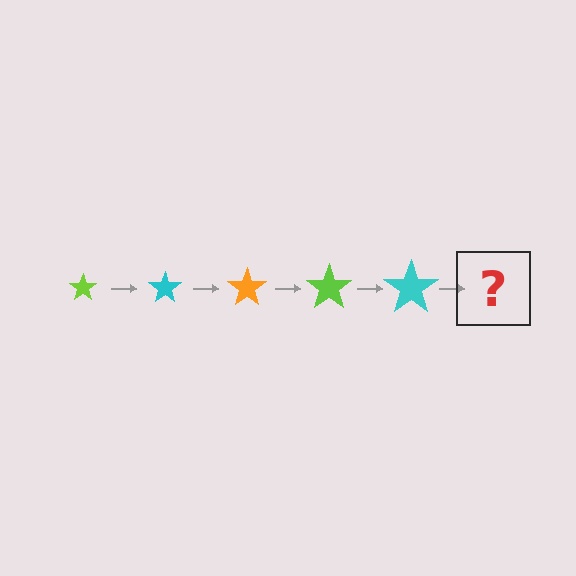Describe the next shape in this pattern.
It should be an orange star, larger than the previous one.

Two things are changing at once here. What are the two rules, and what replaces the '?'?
The two rules are that the star grows larger each step and the color cycles through lime, cyan, and orange. The '?' should be an orange star, larger than the previous one.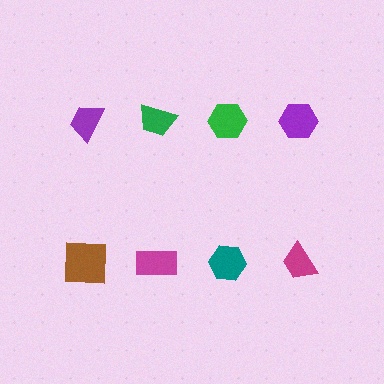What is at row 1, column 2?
A green trapezoid.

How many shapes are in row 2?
4 shapes.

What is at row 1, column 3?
A green hexagon.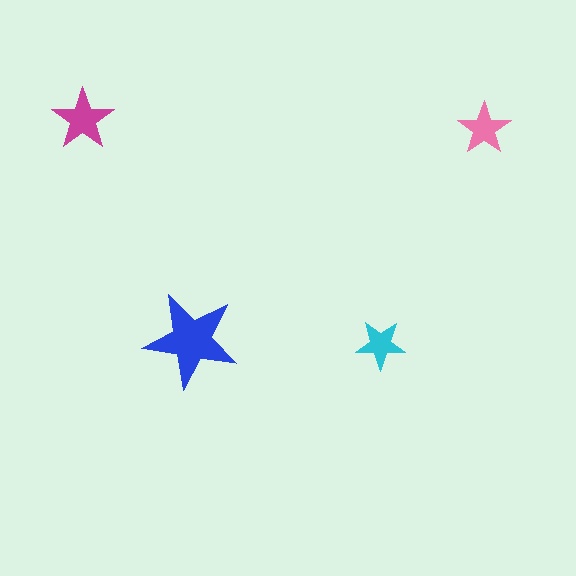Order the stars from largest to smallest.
the blue one, the magenta one, the pink one, the cyan one.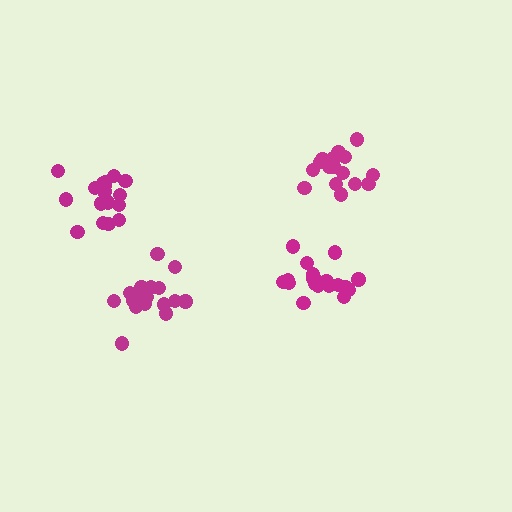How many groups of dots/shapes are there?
There are 4 groups.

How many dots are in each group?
Group 1: 17 dots, Group 2: 20 dots, Group 3: 18 dots, Group 4: 17 dots (72 total).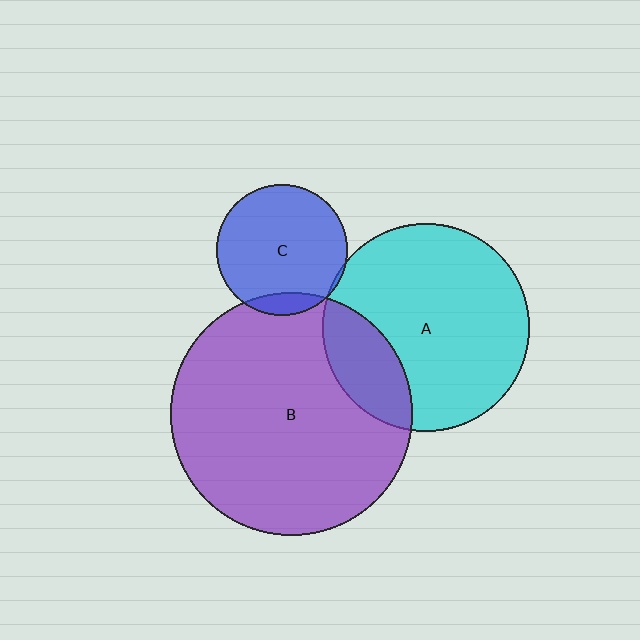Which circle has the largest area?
Circle B (purple).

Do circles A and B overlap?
Yes.